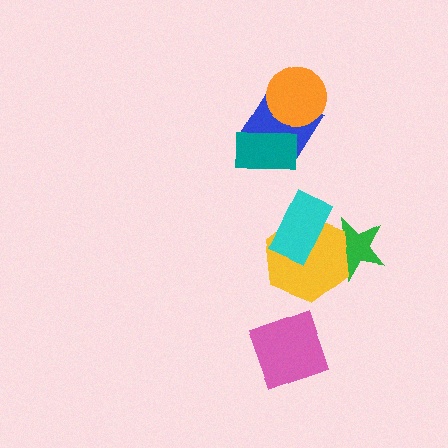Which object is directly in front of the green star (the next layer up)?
The yellow hexagon is directly in front of the green star.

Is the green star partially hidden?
Yes, it is partially covered by another shape.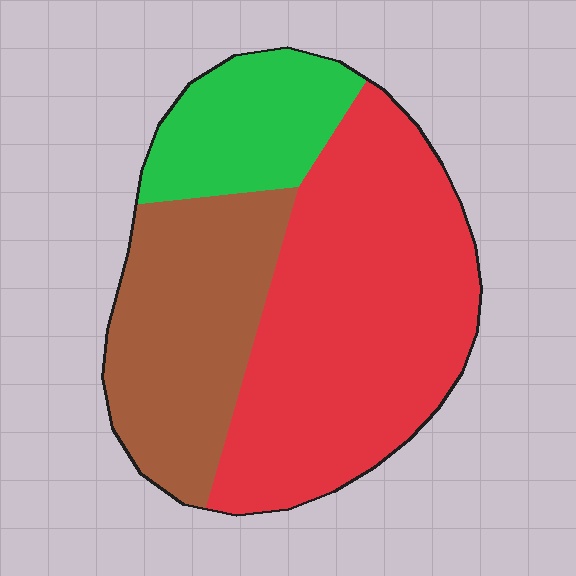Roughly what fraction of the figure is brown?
Brown takes up about one third (1/3) of the figure.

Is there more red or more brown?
Red.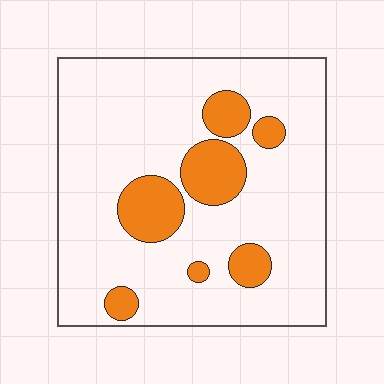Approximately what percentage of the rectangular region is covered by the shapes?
Approximately 20%.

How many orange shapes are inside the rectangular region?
7.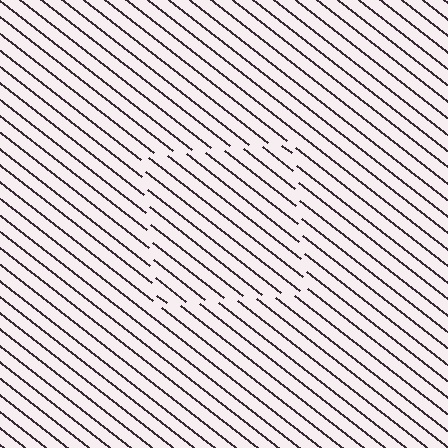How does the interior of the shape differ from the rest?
The interior of the shape contains the same grating, shifted by half a period — the contour is defined by the phase discontinuity where line-ends from the inner and outer gratings abut.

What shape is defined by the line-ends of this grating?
An illusory square. The interior of the shape contains the same grating, shifted by half a period — the contour is defined by the phase discontinuity where line-ends from the inner and outer gratings abut.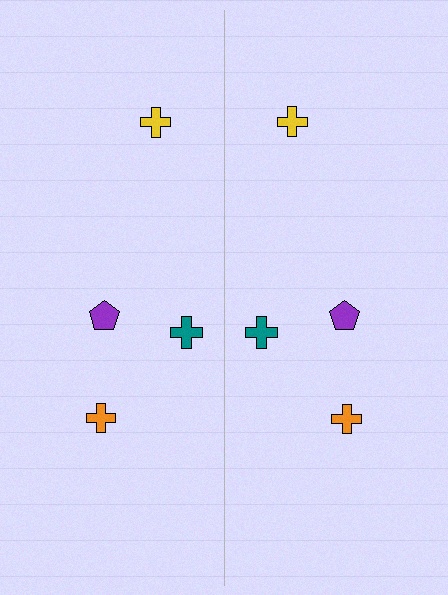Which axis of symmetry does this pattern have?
The pattern has a vertical axis of symmetry running through the center of the image.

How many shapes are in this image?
There are 8 shapes in this image.